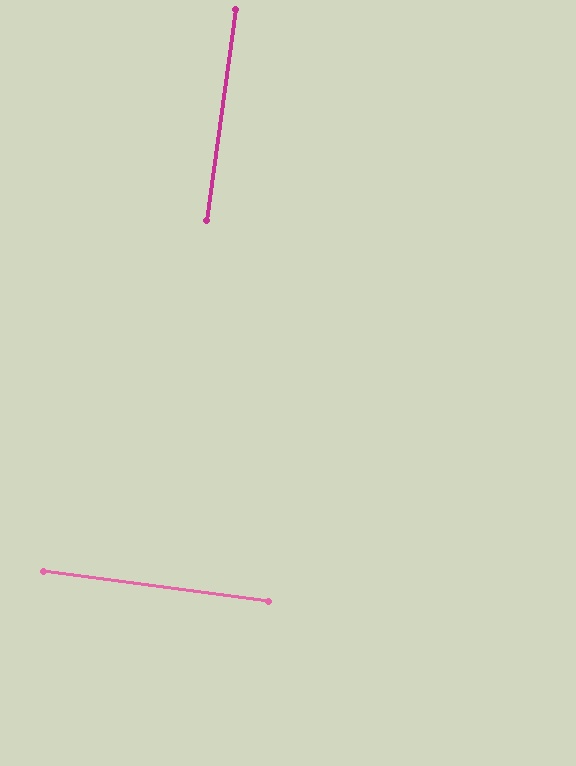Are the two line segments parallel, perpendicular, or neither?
Perpendicular — they meet at approximately 90°.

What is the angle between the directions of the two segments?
Approximately 90 degrees.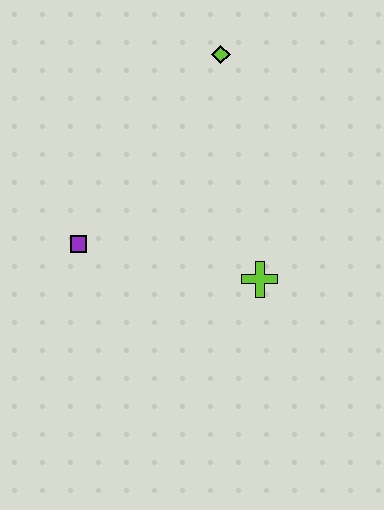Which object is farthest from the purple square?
The lime diamond is farthest from the purple square.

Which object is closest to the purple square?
The lime cross is closest to the purple square.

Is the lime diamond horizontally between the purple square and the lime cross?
Yes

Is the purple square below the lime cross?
No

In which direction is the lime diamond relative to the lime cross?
The lime diamond is above the lime cross.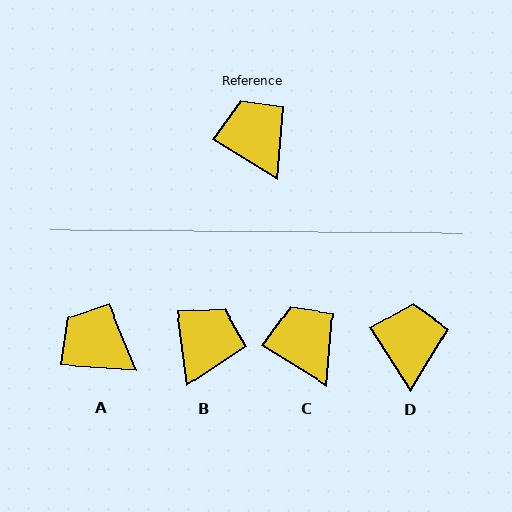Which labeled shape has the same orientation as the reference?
C.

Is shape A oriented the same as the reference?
No, it is off by about 27 degrees.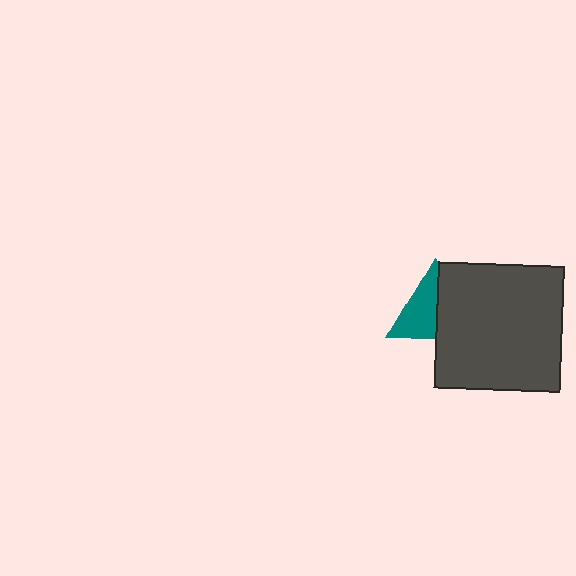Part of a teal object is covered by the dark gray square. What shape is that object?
It is a triangle.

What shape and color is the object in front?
The object in front is a dark gray square.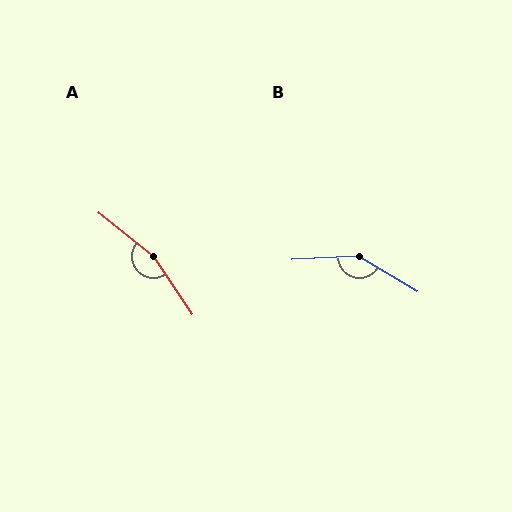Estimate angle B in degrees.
Approximately 146 degrees.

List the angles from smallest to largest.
B (146°), A (162°).